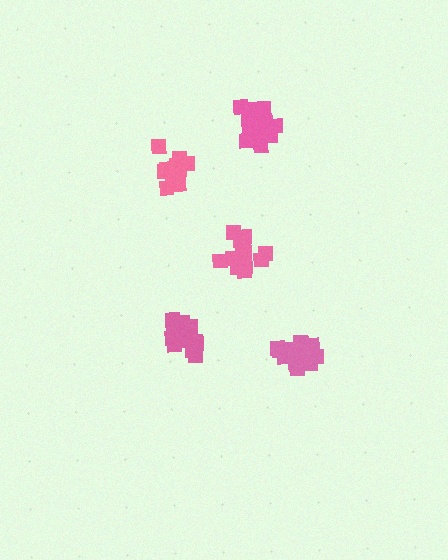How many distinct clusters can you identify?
There are 5 distinct clusters.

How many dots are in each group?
Group 1: 16 dots, Group 2: 17 dots, Group 3: 15 dots, Group 4: 15 dots, Group 5: 17 dots (80 total).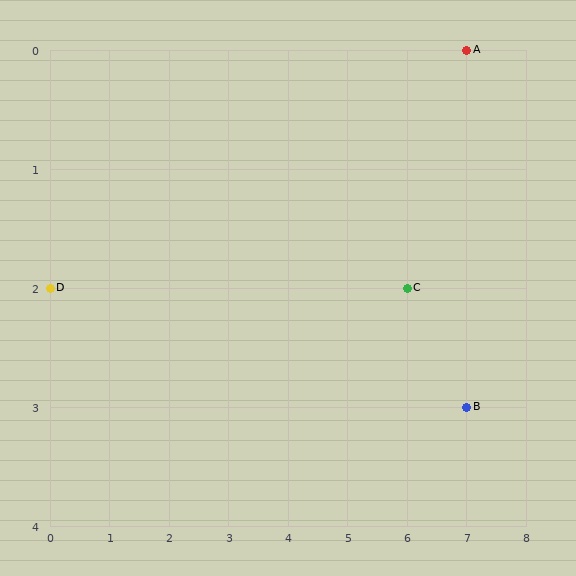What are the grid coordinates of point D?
Point D is at grid coordinates (0, 2).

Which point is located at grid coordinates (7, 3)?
Point B is at (7, 3).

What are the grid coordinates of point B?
Point B is at grid coordinates (7, 3).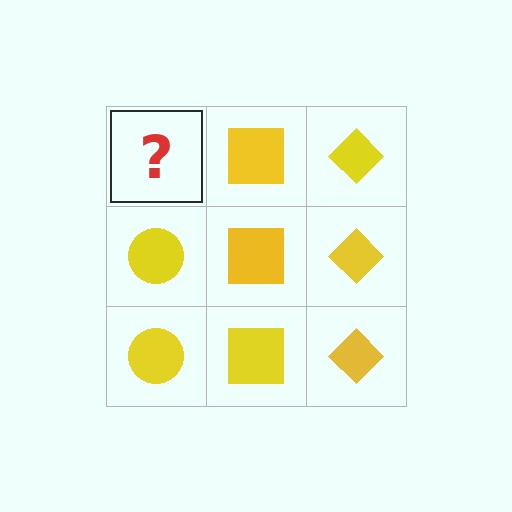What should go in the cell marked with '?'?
The missing cell should contain a yellow circle.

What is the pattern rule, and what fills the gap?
The rule is that each column has a consistent shape. The gap should be filled with a yellow circle.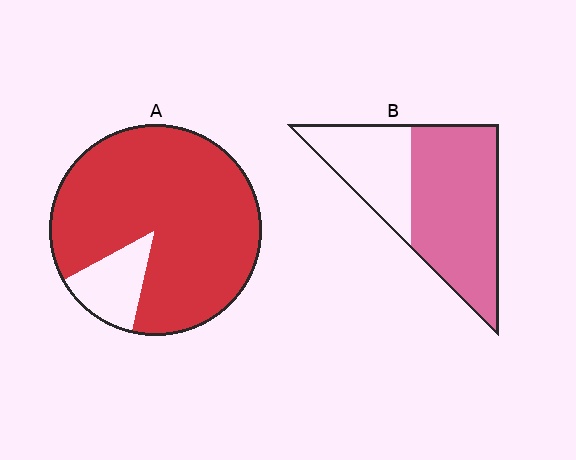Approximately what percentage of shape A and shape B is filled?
A is approximately 85% and B is approximately 65%.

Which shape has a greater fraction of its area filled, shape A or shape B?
Shape A.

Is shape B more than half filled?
Yes.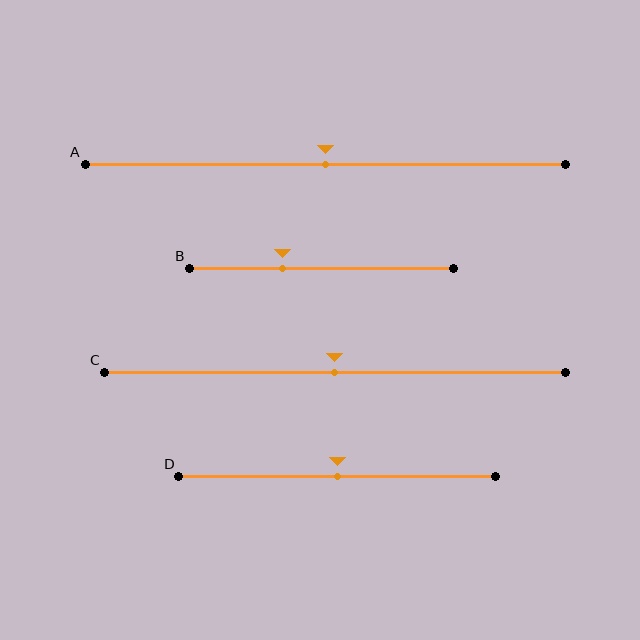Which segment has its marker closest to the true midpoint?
Segment A has its marker closest to the true midpoint.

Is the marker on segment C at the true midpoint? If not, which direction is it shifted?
Yes, the marker on segment C is at the true midpoint.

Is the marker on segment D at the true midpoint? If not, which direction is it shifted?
Yes, the marker on segment D is at the true midpoint.